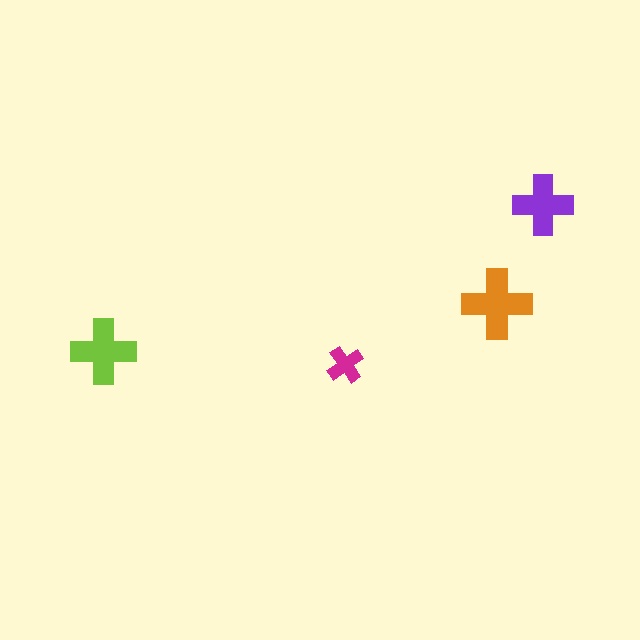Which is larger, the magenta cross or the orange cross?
The orange one.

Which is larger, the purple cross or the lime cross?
The lime one.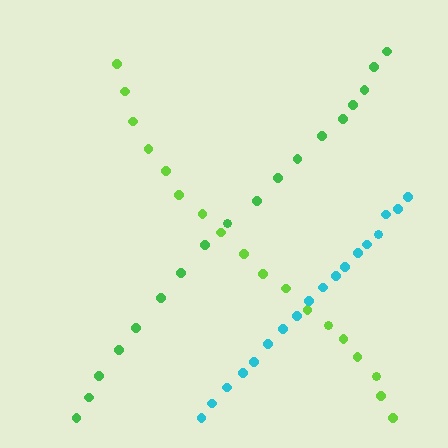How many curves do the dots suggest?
There are 3 distinct paths.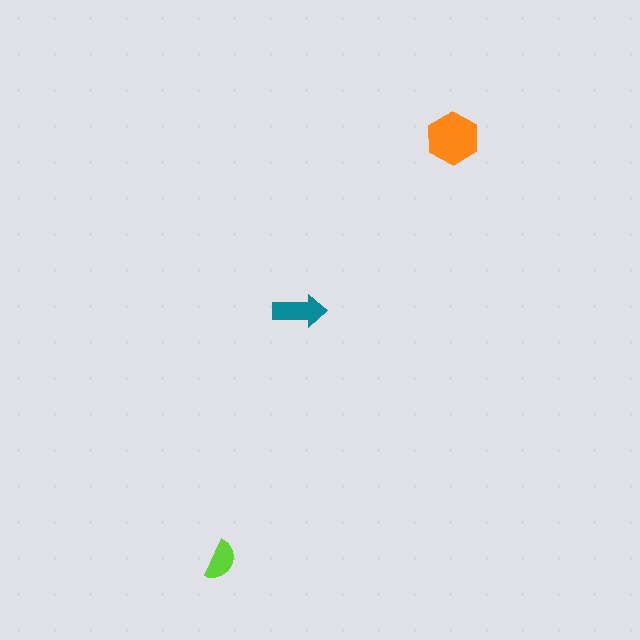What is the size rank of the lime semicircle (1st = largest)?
3rd.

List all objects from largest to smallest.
The orange hexagon, the teal arrow, the lime semicircle.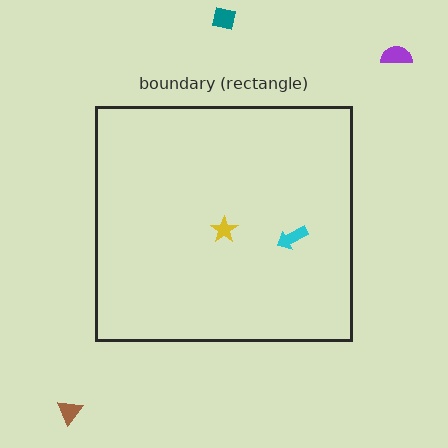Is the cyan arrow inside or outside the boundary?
Inside.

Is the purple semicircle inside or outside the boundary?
Outside.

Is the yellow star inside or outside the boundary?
Inside.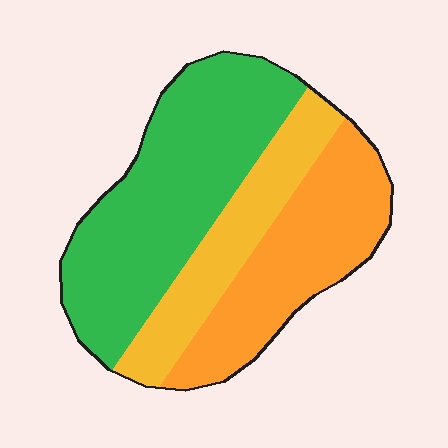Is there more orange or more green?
Green.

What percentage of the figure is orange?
Orange covers around 30% of the figure.